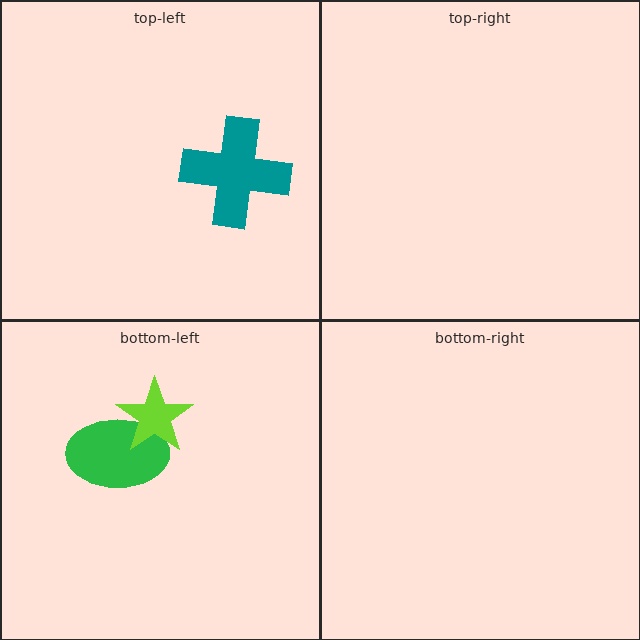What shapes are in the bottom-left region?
The green ellipse, the lime star.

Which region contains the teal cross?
The top-left region.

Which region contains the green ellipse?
The bottom-left region.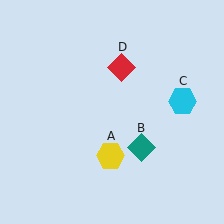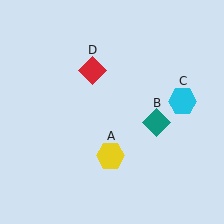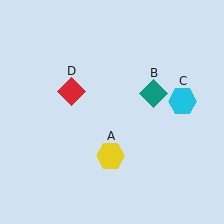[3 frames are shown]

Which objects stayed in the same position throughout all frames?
Yellow hexagon (object A) and cyan hexagon (object C) remained stationary.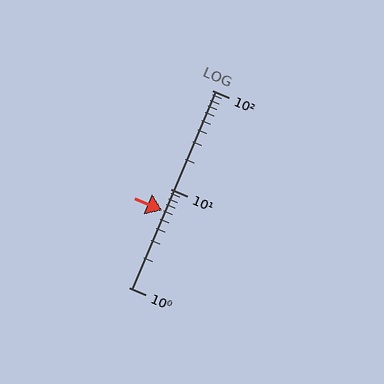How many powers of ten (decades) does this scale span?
The scale spans 2 decades, from 1 to 100.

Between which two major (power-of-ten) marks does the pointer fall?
The pointer is between 1 and 10.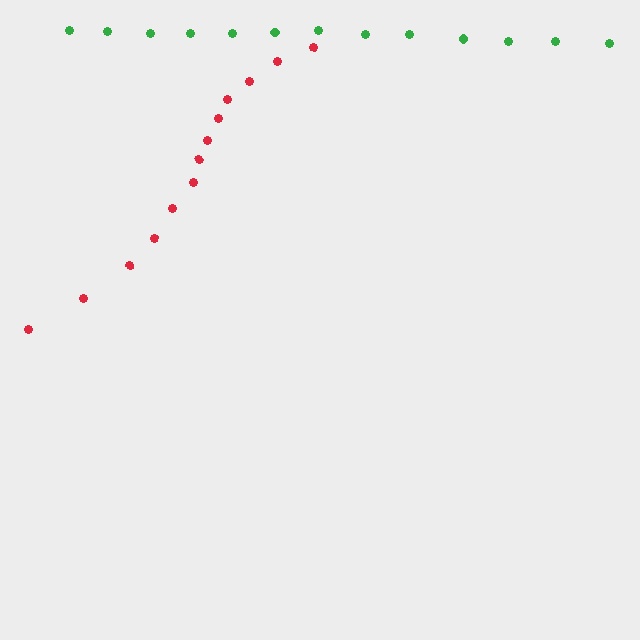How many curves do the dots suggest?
There are 2 distinct paths.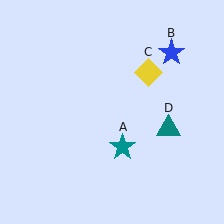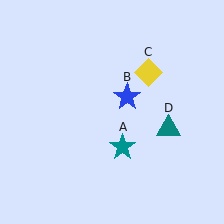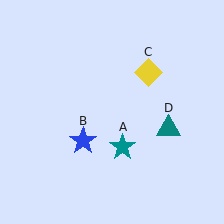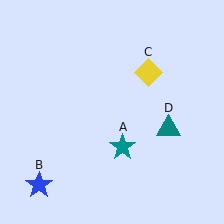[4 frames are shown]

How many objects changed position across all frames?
1 object changed position: blue star (object B).